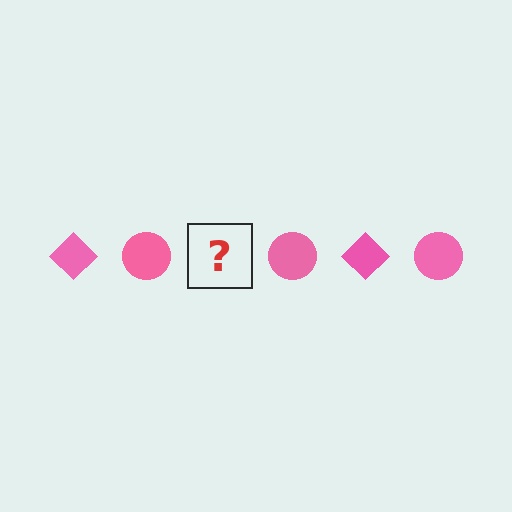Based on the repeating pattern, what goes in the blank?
The blank should be a pink diamond.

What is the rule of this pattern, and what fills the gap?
The rule is that the pattern cycles through diamond, circle shapes in pink. The gap should be filled with a pink diamond.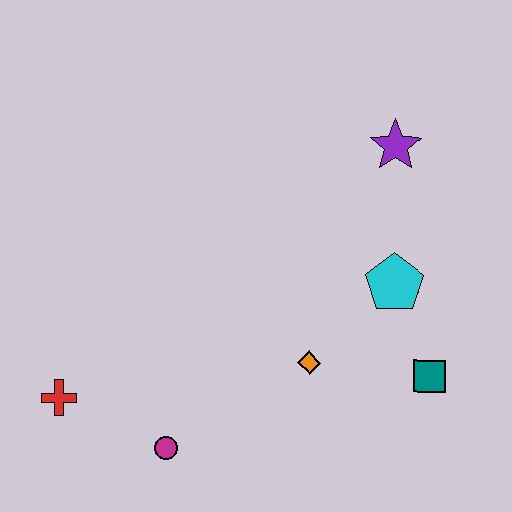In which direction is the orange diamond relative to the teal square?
The orange diamond is to the left of the teal square.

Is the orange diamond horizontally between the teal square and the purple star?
No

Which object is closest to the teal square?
The cyan pentagon is closest to the teal square.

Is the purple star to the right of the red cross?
Yes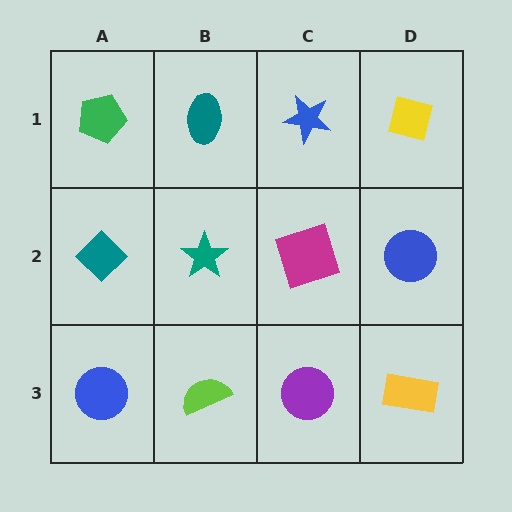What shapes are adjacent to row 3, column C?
A magenta square (row 2, column C), a lime semicircle (row 3, column B), a yellow rectangle (row 3, column D).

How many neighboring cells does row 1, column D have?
2.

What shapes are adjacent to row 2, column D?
A yellow diamond (row 1, column D), a yellow rectangle (row 3, column D), a magenta square (row 2, column C).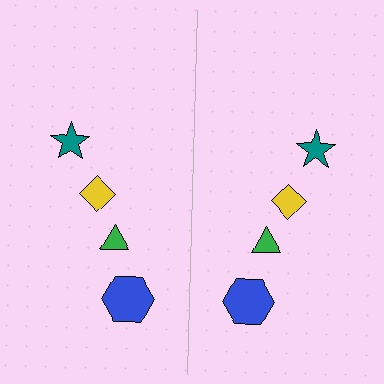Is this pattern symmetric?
Yes, this pattern has bilateral (reflection) symmetry.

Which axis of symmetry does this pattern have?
The pattern has a vertical axis of symmetry running through the center of the image.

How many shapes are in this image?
There are 8 shapes in this image.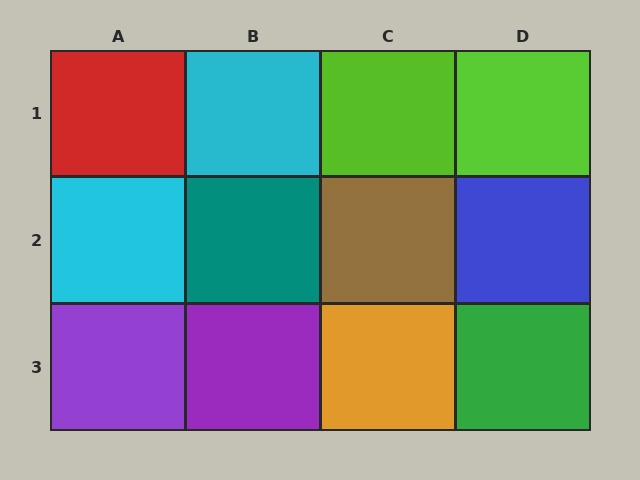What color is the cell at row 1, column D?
Lime.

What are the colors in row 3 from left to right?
Purple, purple, orange, green.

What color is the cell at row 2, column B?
Teal.